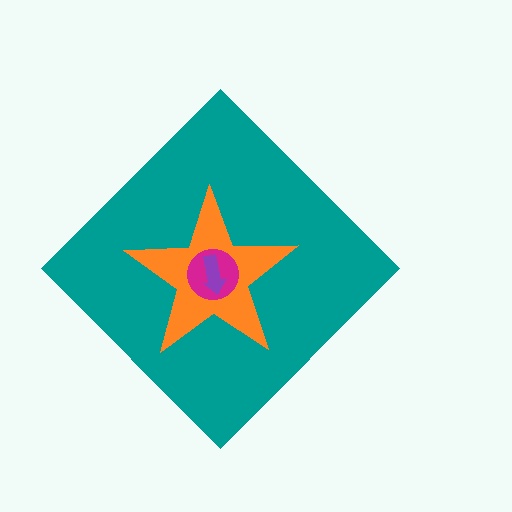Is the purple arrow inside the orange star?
Yes.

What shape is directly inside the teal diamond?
The orange star.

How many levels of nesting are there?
4.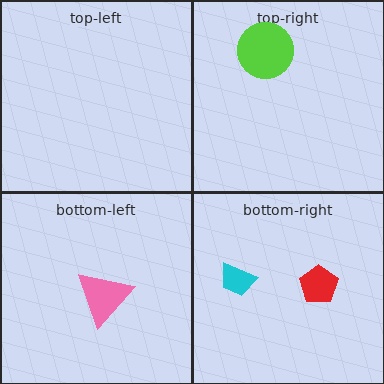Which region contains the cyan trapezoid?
The bottom-right region.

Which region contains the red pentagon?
The bottom-right region.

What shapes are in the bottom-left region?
The pink triangle.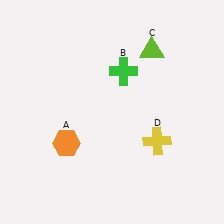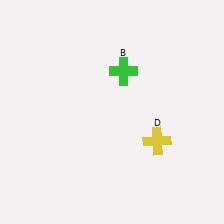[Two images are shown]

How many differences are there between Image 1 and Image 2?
There are 2 differences between the two images.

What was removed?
The lime triangle (C), the orange hexagon (A) were removed in Image 2.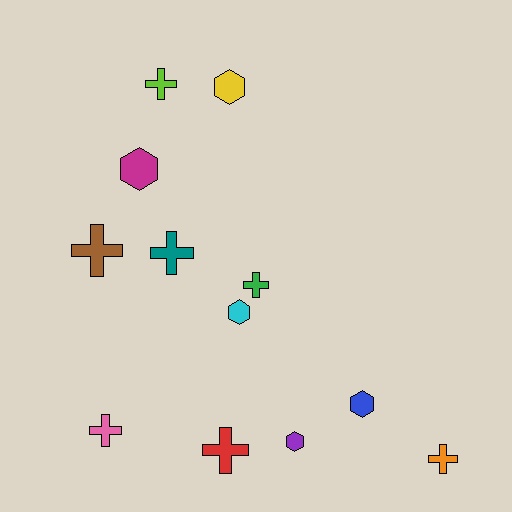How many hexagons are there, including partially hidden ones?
There are 5 hexagons.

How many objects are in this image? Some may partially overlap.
There are 12 objects.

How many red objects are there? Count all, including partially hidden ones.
There is 1 red object.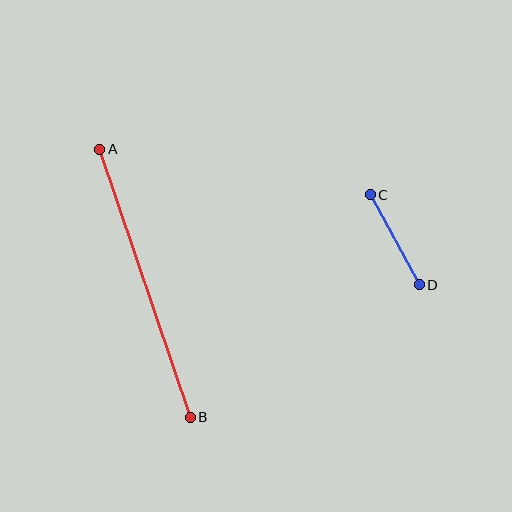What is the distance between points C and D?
The distance is approximately 102 pixels.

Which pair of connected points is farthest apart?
Points A and B are farthest apart.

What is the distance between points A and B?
The distance is approximately 283 pixels.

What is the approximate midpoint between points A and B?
The midpoint is at approximately (145, 283) pixels.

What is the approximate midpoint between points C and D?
The midpoint is at approximately (395, 240) pixels.